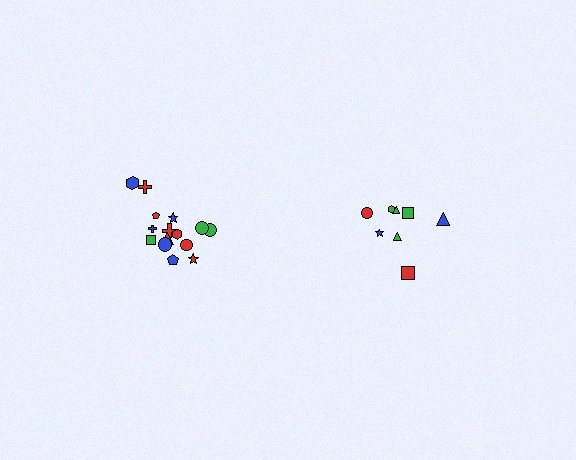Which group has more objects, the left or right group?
The left group.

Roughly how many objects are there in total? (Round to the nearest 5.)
Roughly 25 objects in total.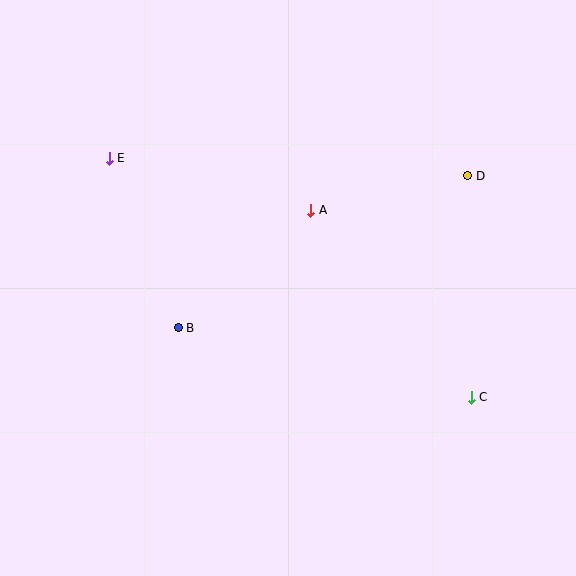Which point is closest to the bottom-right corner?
Point C is closest to the bottom-right corner.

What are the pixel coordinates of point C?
Point C is at (471, 397).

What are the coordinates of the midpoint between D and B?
The midpoint between D and B is at (323, 252).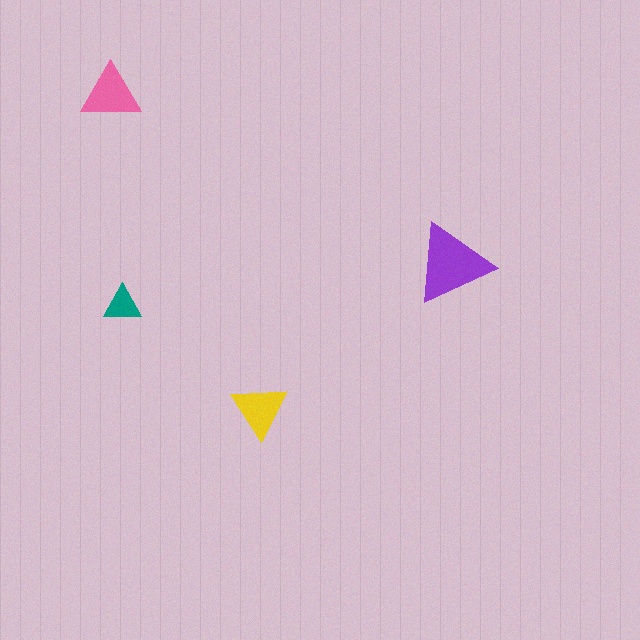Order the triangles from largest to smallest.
the purple one, the pink one, the yellow one, the teal one.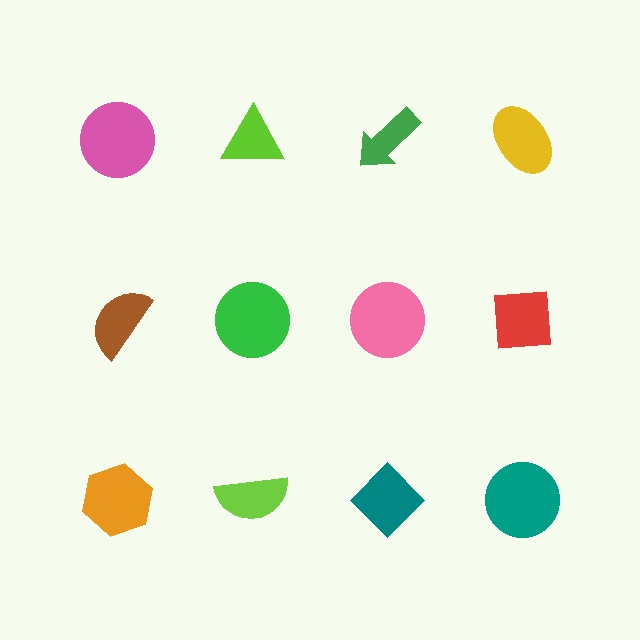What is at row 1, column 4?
A yellow ellipse.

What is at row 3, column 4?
A teal circle.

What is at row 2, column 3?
A pink circle.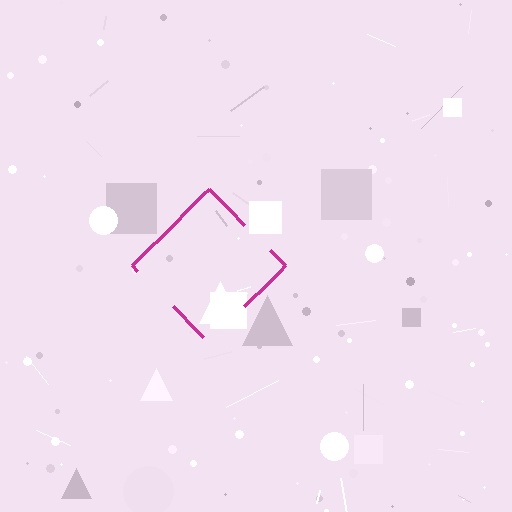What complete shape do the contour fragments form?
The contour fragments form a diamond.